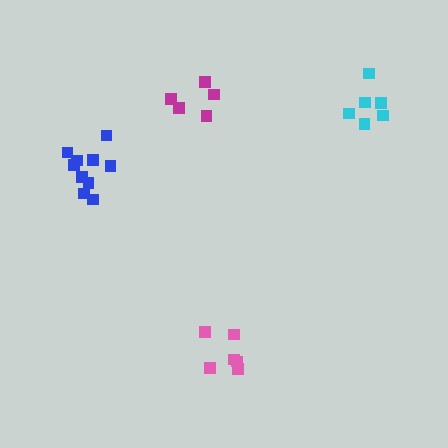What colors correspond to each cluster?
The clusters are colored: blue, pink, magenta, cyan.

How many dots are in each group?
Group 1: 10 dots, Group 2: 6 dots, Group 3: 5 dots, Group 4: 6 dots (27 total).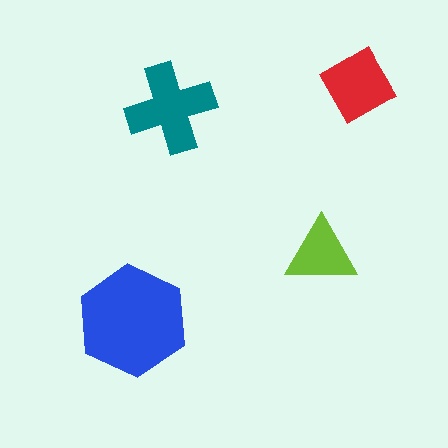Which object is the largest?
The blue hexagon.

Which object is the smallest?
The lime triangle.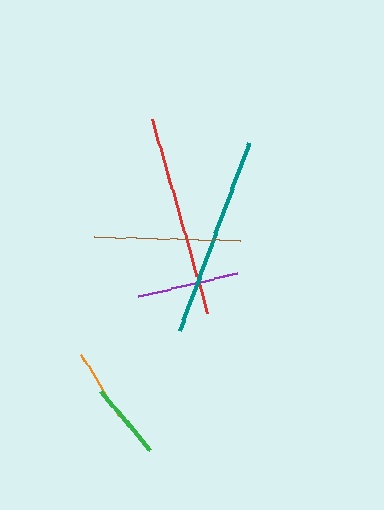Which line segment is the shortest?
The orange line is the shortest at approximately 71 pixels.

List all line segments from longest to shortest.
From longest to shortest: red, teal, brown, purple, green, orange.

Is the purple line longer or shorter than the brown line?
The brown line is longer than the purple line.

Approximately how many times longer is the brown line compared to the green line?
The brown line is approximately 1.9 times the length of the green line.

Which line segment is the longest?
The red line is the longest at approximately 201 pixels.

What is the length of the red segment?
The red segment is approximately 201 pixels long.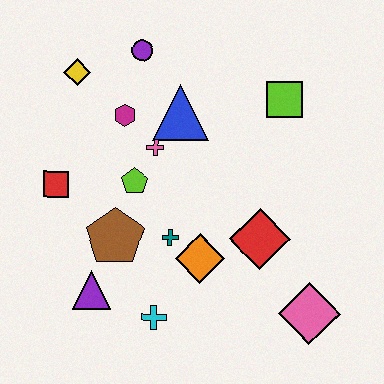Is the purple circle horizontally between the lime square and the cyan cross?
No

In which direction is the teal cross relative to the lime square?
The teal cross is below the lime square.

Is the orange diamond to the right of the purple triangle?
Yes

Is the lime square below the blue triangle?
No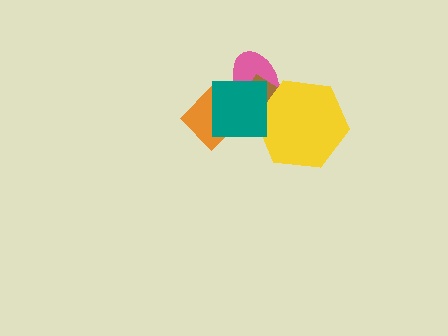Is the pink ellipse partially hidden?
Yes, it is partially covered by another shape.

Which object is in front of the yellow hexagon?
The teal square is in front of the yellow hexagon.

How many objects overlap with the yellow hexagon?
3 objects overlap with the yellow hexagon.